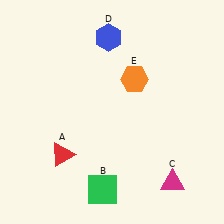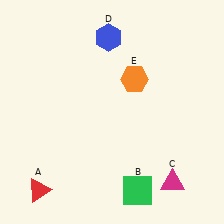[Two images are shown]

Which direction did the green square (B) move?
The green square (B) moved right.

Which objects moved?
The objects that moved are: the red triangle (A), the green square (B).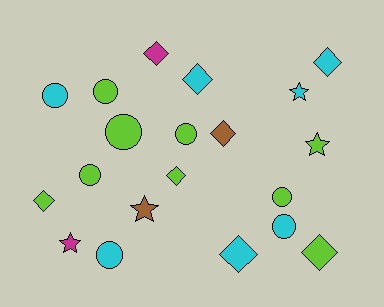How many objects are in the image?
There are 20 objects.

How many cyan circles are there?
There are 3 cyan circles.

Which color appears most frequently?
Lime, with 9 objects.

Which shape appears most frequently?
Diamond, with 8 objects.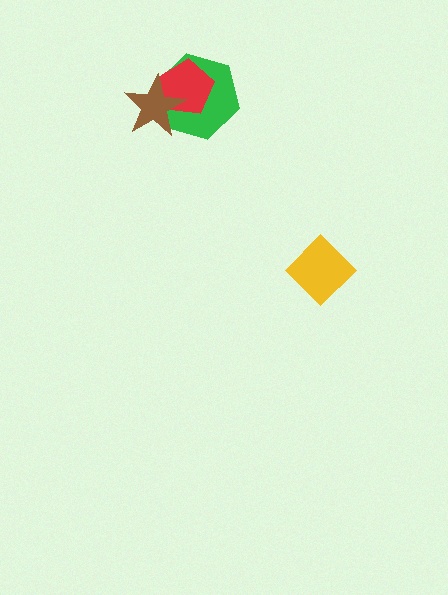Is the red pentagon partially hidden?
Yes, it is partially covered by another shape.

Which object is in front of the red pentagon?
The brown star is in front of the red pentagon.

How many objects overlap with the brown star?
2 objects overlap with the brown star.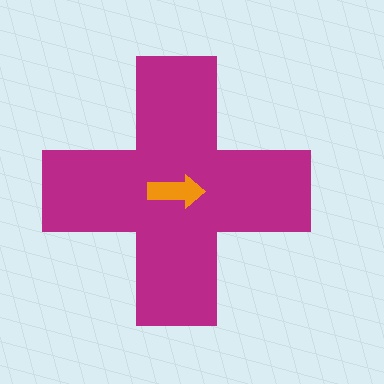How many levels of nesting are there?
2.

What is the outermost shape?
The magenta cross.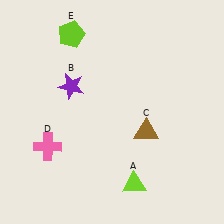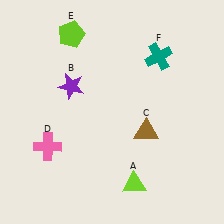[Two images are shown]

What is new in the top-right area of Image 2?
A teal cross (F) was added in the top-right area of Image 2.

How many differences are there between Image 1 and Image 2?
There is 1 difference between the two images.